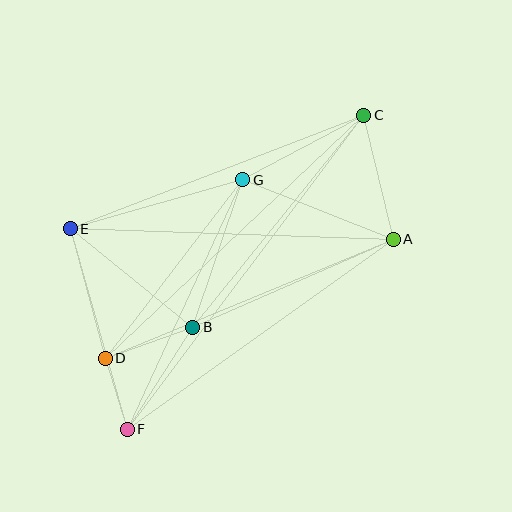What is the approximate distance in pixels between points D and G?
The distance between D and G is approximately 225 pixels.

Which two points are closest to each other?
Points D and F are closest to each other.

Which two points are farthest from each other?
Points C and F are farthest from each other.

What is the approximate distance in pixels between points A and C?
The distance between A and C is approximately 127 pixels.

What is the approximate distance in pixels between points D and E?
The distance between D and E is approximately 134 pixels.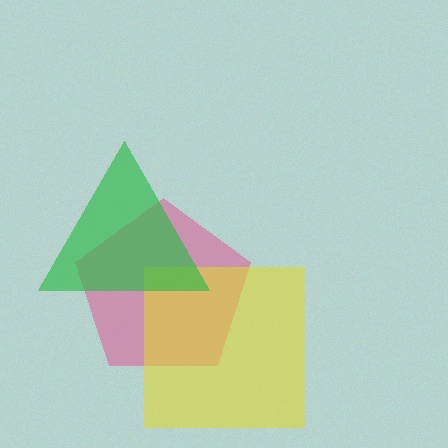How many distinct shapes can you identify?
There are 3 distinct shapes: a pink pentagon, a yellow square, a green triangle.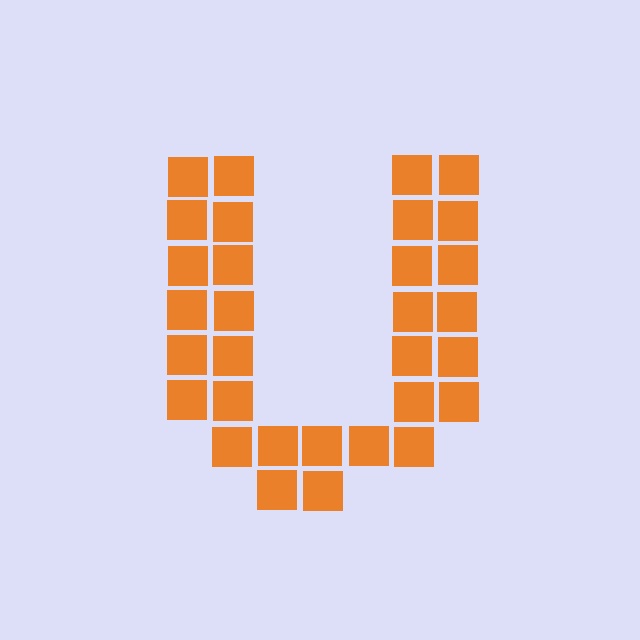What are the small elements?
The small elements are squares.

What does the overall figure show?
The overall figure shows the letter U.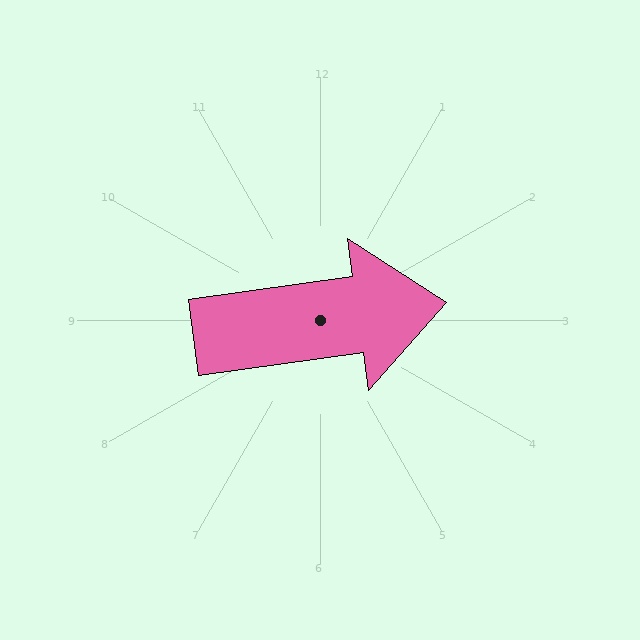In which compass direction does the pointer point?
East.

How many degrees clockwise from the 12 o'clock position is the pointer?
Approximately 82 degrees.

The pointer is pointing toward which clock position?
Roughly 3 o'clock.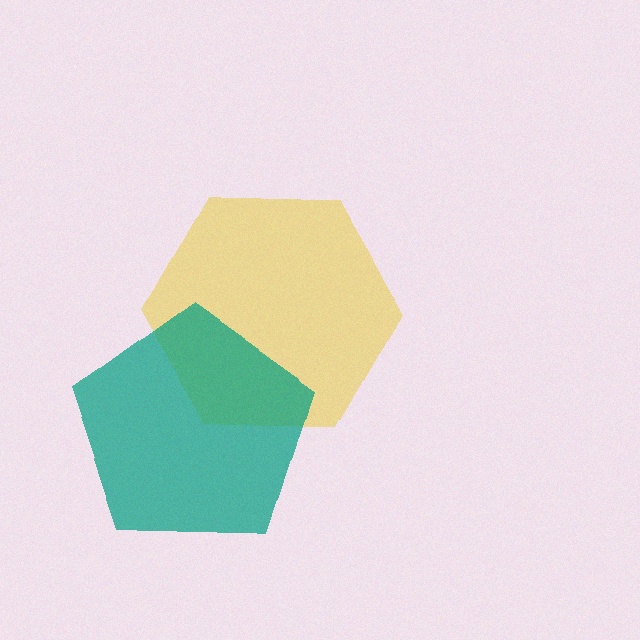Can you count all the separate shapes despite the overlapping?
Yes, there are 2 separate shapes.